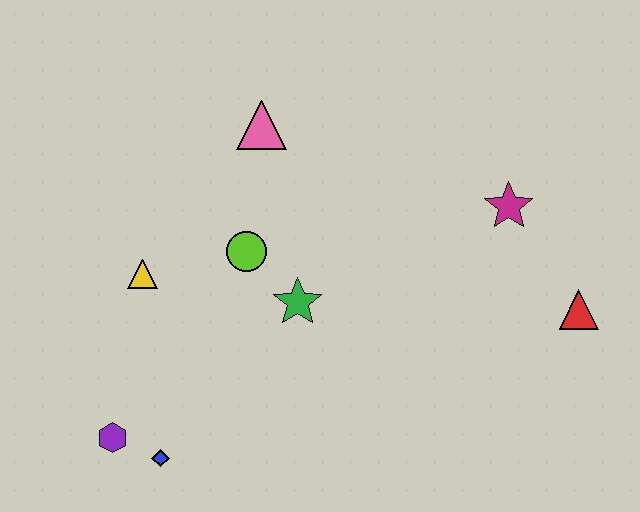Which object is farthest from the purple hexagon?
The red triangle is farthest from the purple hexagon.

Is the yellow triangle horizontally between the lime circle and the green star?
No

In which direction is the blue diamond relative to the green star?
The blue diamond is below the green star.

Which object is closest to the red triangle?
The magenta star is closest to the red triangle.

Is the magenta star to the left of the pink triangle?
No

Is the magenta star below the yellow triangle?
No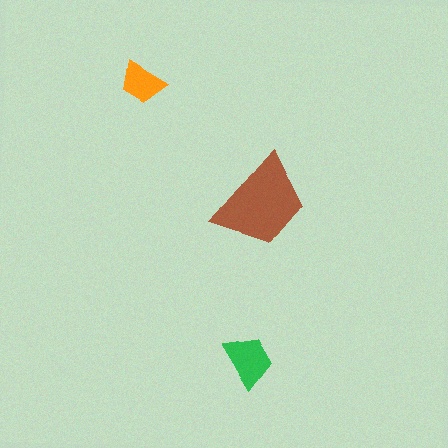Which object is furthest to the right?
The brown trapezoid is rightmost.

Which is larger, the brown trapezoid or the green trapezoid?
The brown one.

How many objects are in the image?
There are 3 objects in the image.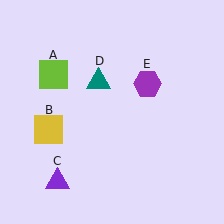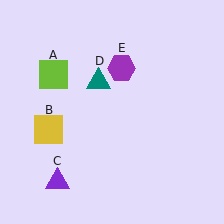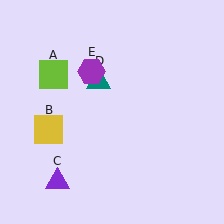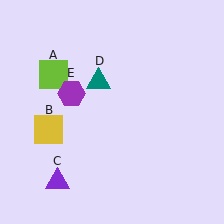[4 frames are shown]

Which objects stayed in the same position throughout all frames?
Lime square (object A) and yellow square (object B) and purple triangle (object C) and teal triangle (object D) remained stationary.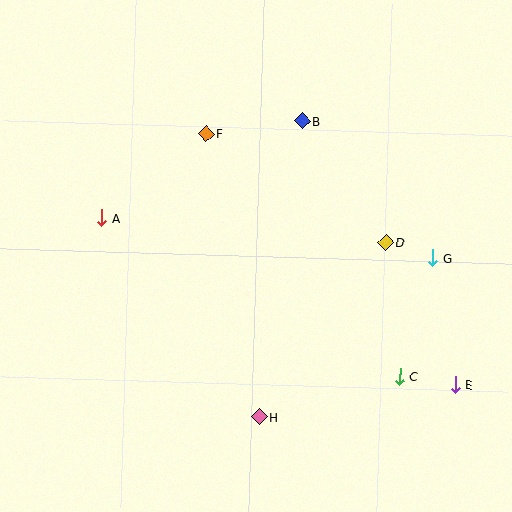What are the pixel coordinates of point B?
Point B is at (302, 121).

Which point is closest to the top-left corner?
Point A is closest to the top-left corner.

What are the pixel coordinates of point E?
Point E is at (455, 385).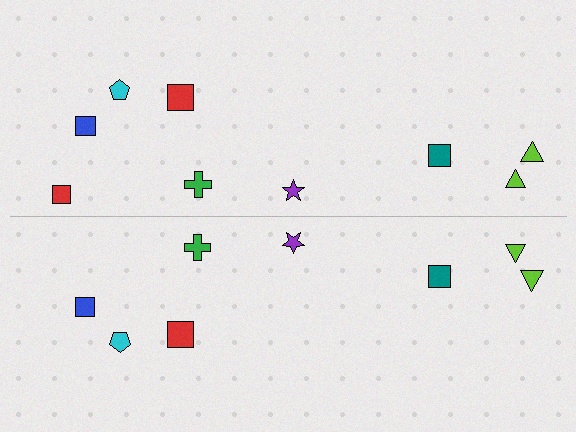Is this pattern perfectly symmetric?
No, the pattern is not perfectly symmetric. A red square is missing from the bottom side.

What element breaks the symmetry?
A red square is missing from the bottom side.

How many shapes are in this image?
There are 17 shapes in this image.